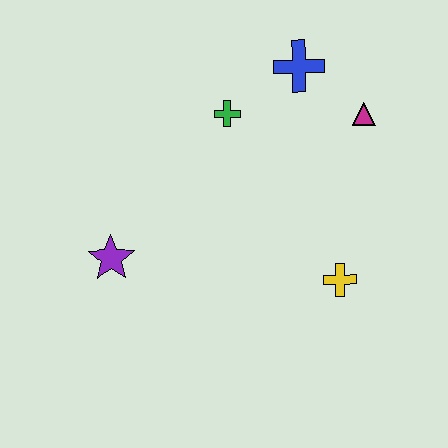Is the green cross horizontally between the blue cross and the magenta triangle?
No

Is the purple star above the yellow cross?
Yes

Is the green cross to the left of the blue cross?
Yes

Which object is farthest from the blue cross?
The purple star is farthest from the blue cross.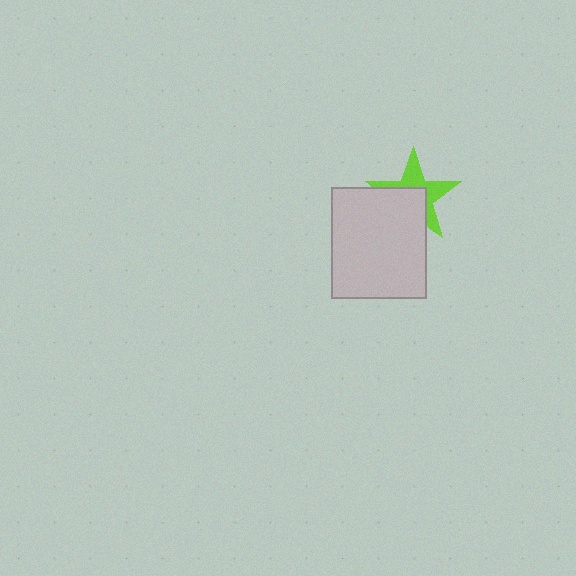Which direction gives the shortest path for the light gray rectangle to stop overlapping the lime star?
Moving toward the lower-left gives the shortest separation.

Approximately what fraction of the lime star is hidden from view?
Roughly 51% of the lime star is hidden behind the light gray rectangle.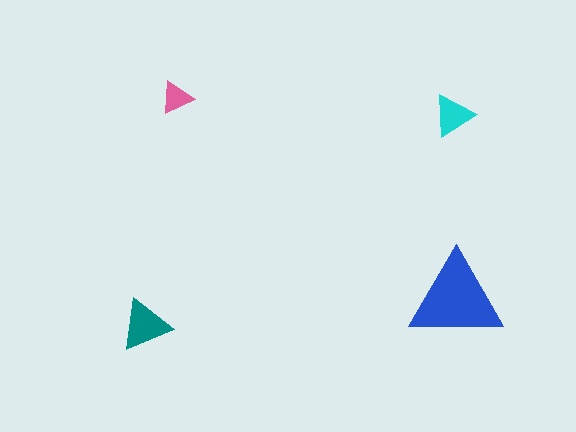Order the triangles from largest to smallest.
the blue one, the teal one, the cyan one, the pink one.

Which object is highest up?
The pink triangle is topmost.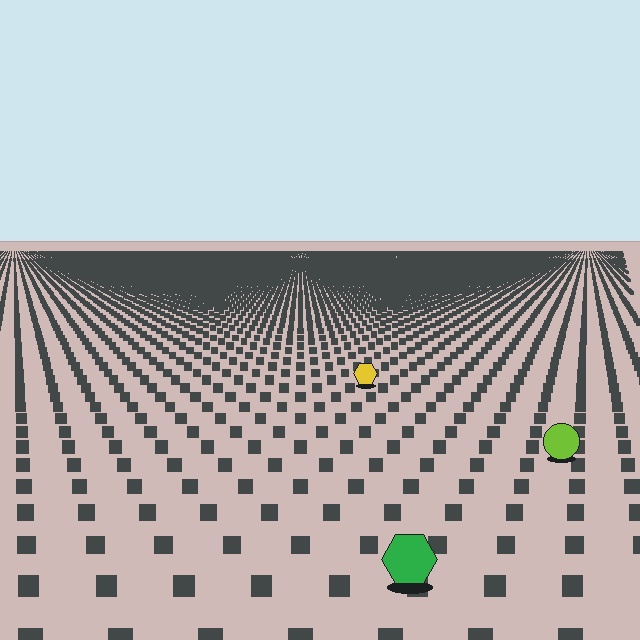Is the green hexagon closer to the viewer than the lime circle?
Yes. The green hexagon is closer — you can tell from the texture gradient: the ground texture is coarser near it.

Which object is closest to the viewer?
The green hexagon is closest. The texture marks near it are larger and more spread out.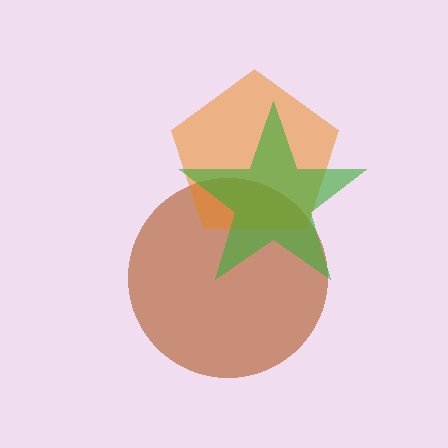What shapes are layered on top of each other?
The layered shapes are: a brown circle, an orange pentagon, a green star.